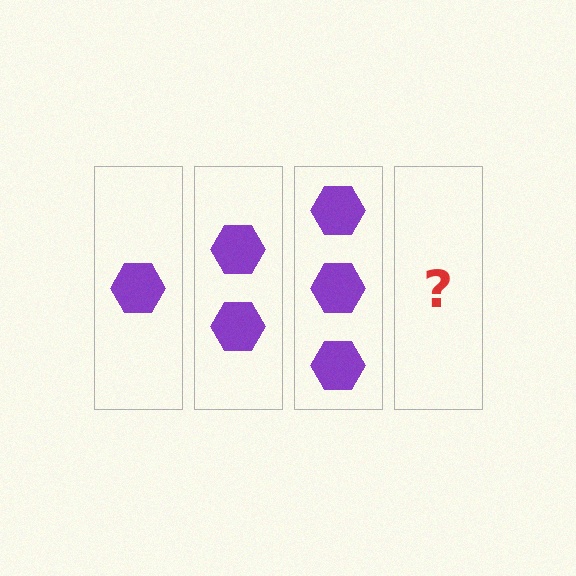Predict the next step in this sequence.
The next step is 4 hexagons.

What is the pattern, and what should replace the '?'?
The pattern is that each step adds one more hexagon. The '?' should be 4 hexagons.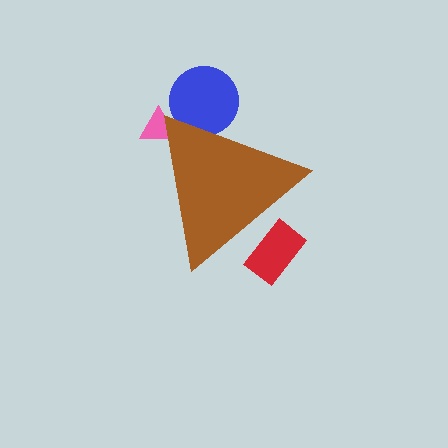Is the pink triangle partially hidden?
Yes, the pink triangle is partially hidden behind the brown triangle.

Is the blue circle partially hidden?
Yes, the blue circle is partially hidden behind the brown triangle.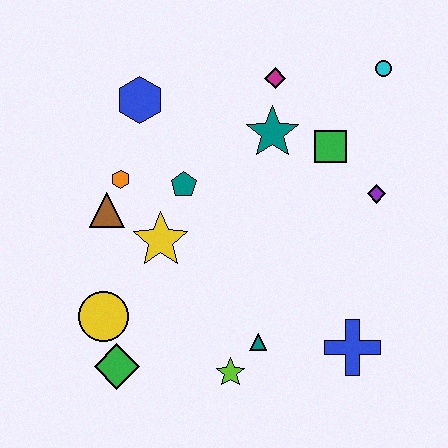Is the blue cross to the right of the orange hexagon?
Yes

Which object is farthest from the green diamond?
The cyan circle is farthest from the green diamond.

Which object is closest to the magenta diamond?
The teal star is closest to the magenta diamond.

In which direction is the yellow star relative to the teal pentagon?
The yellow star is below the teal pentagon.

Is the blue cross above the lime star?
Yes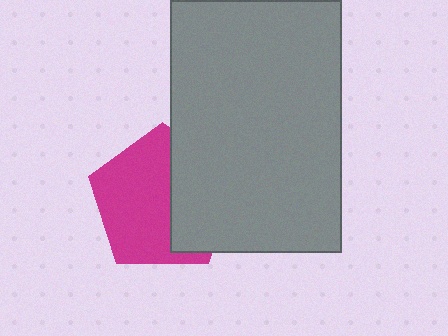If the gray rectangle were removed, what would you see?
You would see the complete magenta pentagon.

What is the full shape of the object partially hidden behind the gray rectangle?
The partially hidden object is a magenta pentagon.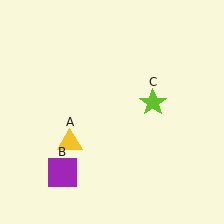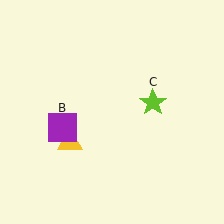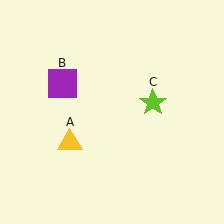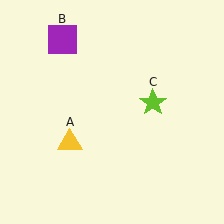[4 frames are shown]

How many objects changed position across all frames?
1 object changed position: purple square (object B).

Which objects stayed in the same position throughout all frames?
Yellow triangle (object A) and lime star (object C) remained stationary.